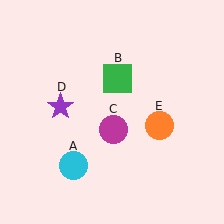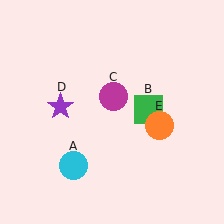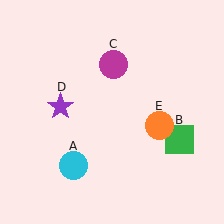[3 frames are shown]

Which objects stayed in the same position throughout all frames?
Cyan circle (object A) and purple star (object D) and orange circle (object E) remained stationary.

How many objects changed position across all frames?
2 objects changed position: green square (object B), magenta circle (object C).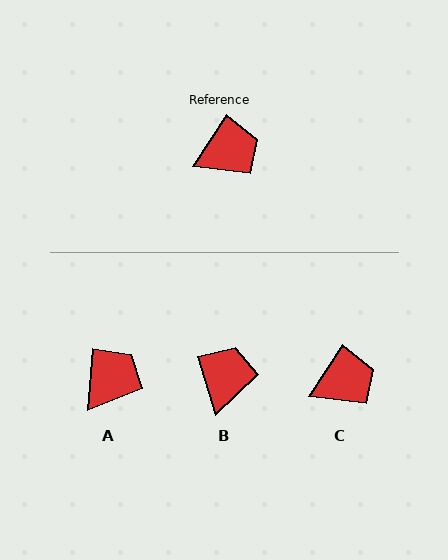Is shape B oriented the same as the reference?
No, it is off by about 51 degrees.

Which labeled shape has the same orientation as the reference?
C.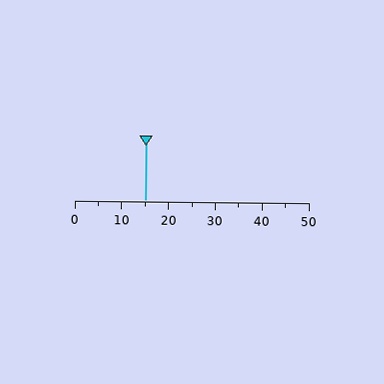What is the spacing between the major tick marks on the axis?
The major ticks are spaced 10 apart.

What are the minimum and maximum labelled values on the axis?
The axis runs from 0 to 50.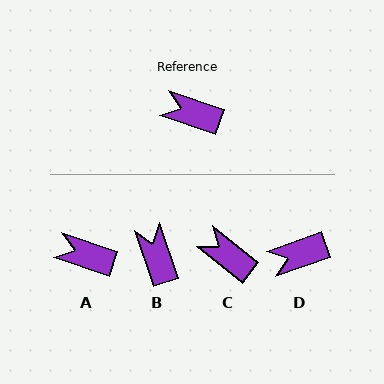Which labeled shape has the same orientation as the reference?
A.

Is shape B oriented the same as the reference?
No, it is off by about 53 degrees.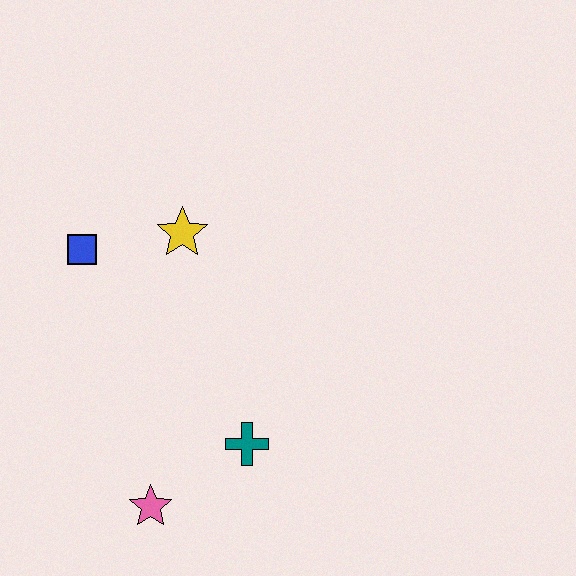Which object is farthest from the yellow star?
The pink star is farthest from the yellow star.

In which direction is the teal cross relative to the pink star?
The teal cross is to the right of the pink star.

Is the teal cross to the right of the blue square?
Yes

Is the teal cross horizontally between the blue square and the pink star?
No